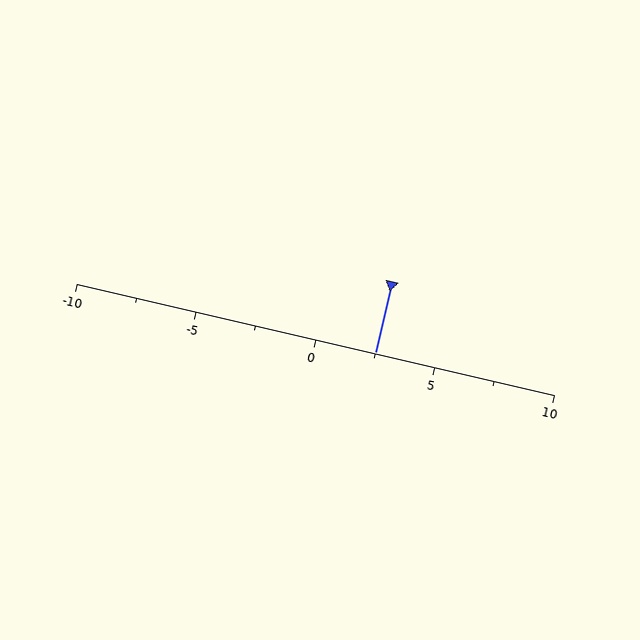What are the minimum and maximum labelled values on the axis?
The axis runs from -10 to 10.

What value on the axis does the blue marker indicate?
The marker indicates approximately 2.5.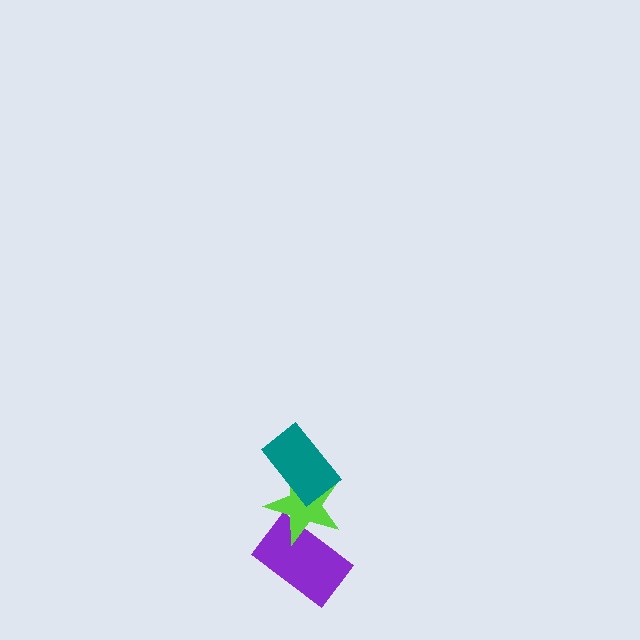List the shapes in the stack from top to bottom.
From top to bottom: the teal rectangle, the lime star, the purple rectangle.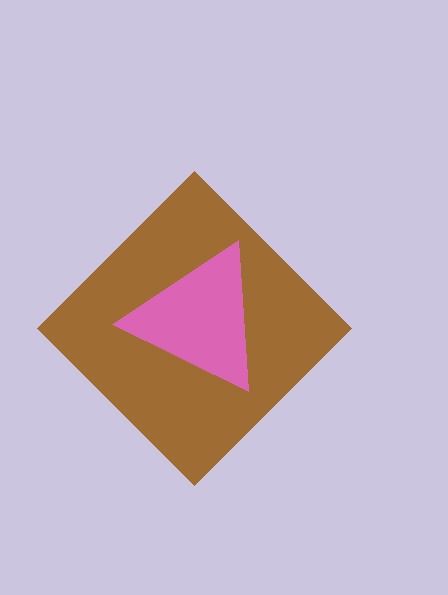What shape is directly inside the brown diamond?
The pink triangle.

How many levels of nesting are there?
2.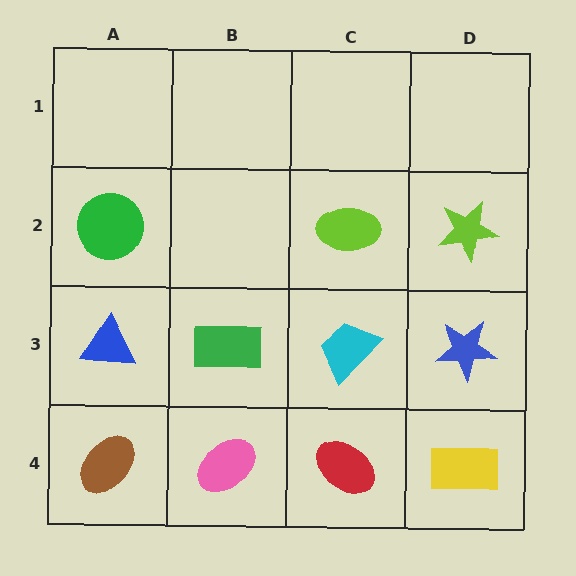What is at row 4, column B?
A pink ellipse.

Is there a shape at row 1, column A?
No, that cell is empty.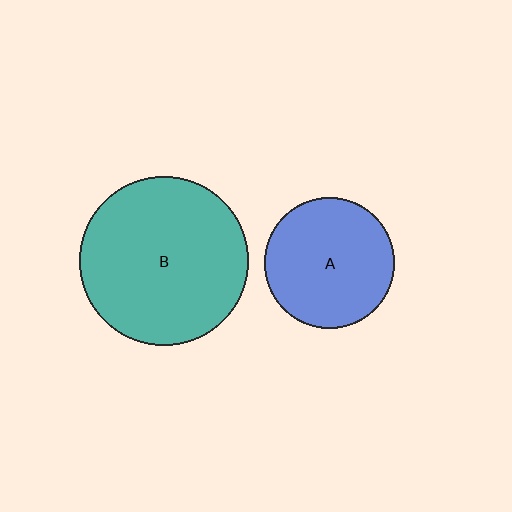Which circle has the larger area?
Circle B (teal).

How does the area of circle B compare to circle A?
Approximately 1.7 times.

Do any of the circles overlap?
No, none of the circles overlap.